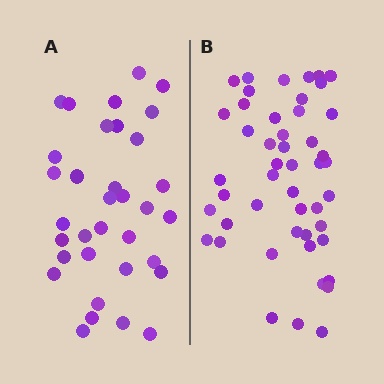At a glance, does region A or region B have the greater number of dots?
Region B (the right region) has more dots.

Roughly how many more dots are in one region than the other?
Region B has approximately 15 more dots than region A.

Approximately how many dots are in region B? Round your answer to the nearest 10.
About 50 dots. (The exact count is 48, which rounds to 50.)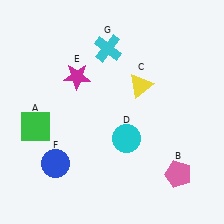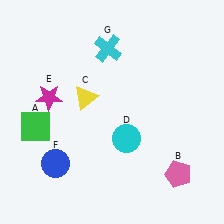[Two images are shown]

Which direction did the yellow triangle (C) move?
The yellow triangle (C) moved left.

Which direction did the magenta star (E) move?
The magenta star (E) moved left.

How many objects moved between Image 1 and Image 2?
2 objects moved between the two images.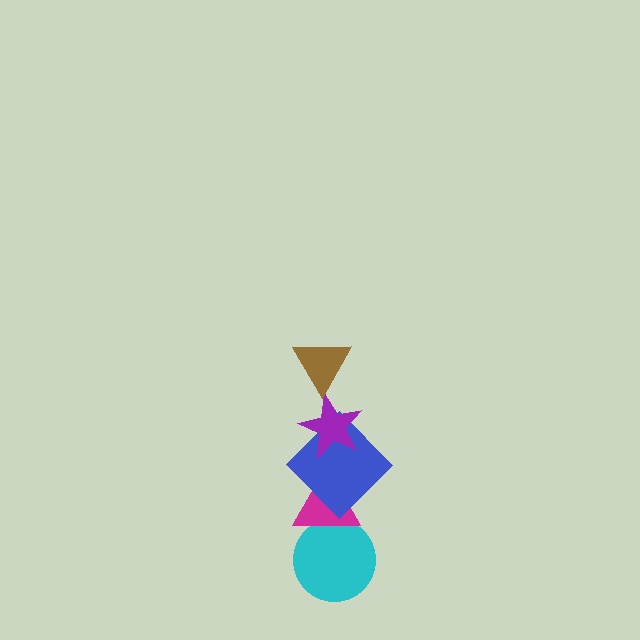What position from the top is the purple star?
The purple star is 2nd from the top.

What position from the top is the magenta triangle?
The magenta triangle is 4th from the top.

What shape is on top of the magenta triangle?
The blue diamond is on top of the magenta triangle.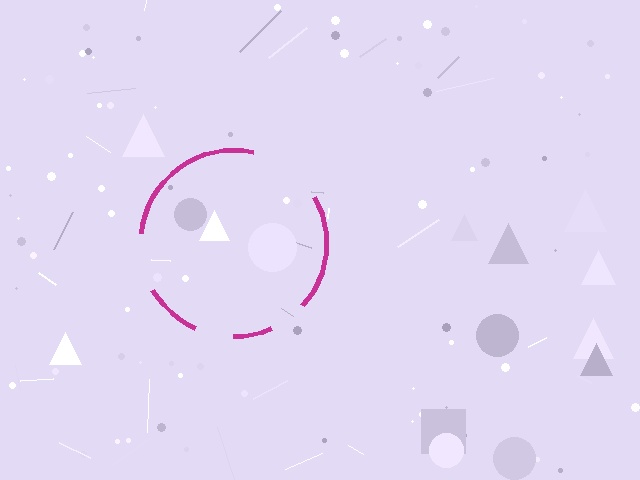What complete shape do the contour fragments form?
The contour fragments form a circle.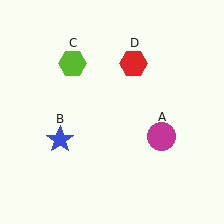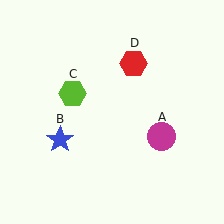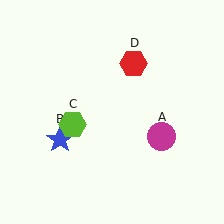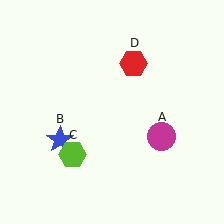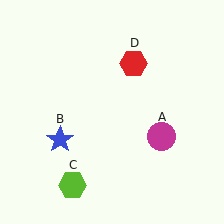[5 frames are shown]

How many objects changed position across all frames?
1 object changed position: lime hexagon (object C).